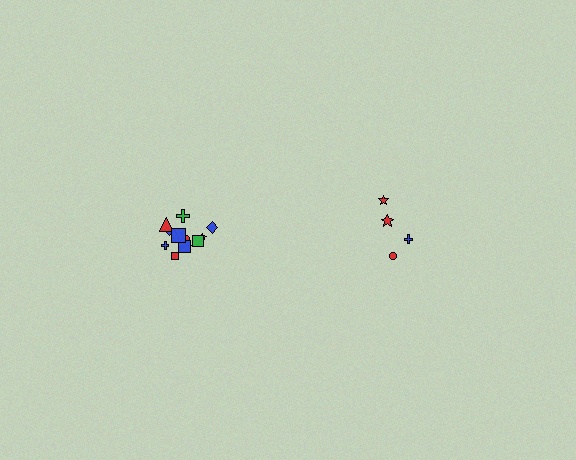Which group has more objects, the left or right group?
The left group.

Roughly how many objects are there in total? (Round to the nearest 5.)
Roughly 15 objects in total.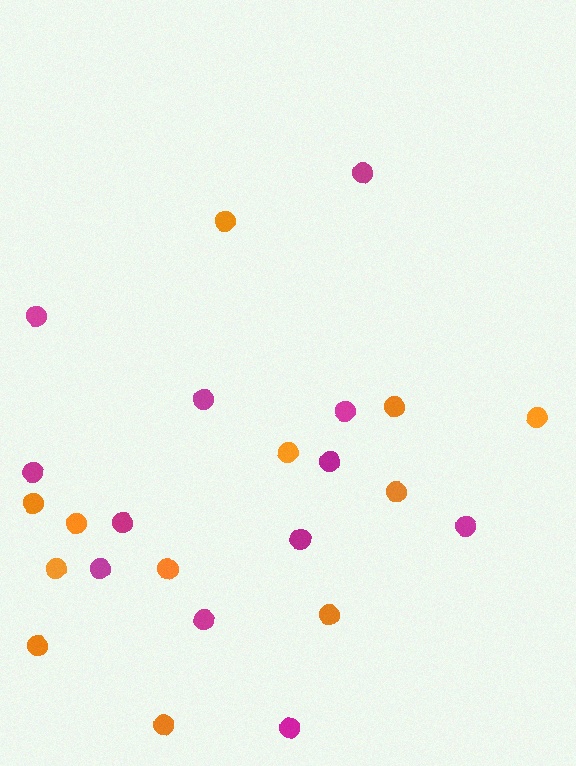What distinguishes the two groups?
There are 2 groups: one group of magenta circles (12) and one group of orange circles (12).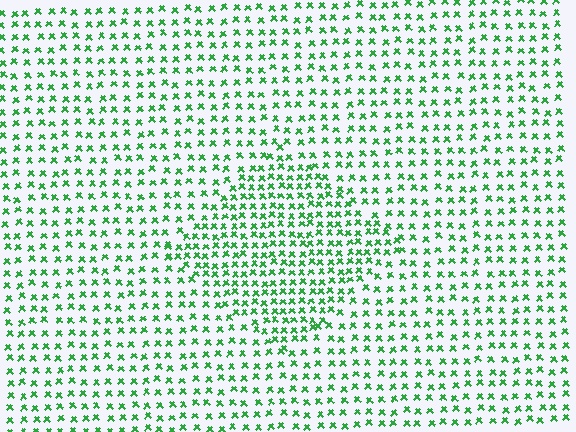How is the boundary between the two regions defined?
The boundary is defined by a change in element density (approximately 1.7x ratio). All elements are the same color, size, and shape.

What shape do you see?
I see a diamond.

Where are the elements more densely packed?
The elements are more densely packed inside the diamond boundary.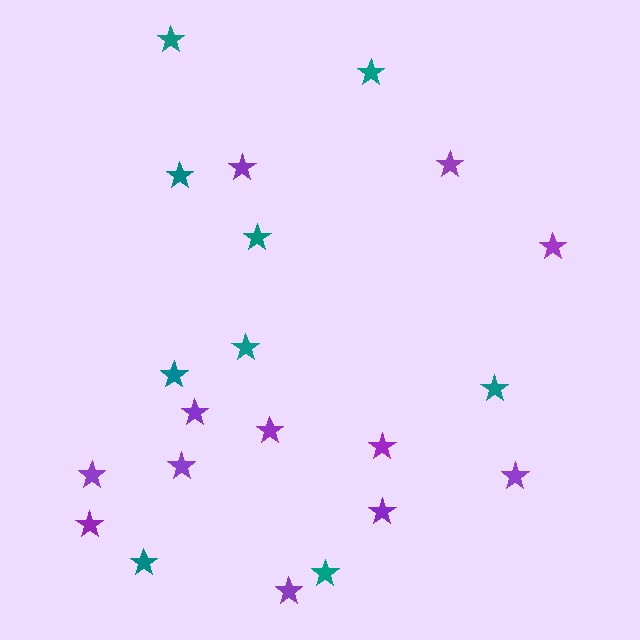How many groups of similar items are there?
There are 2 groups: one group of teal stars (9) and one group of purple stars (12).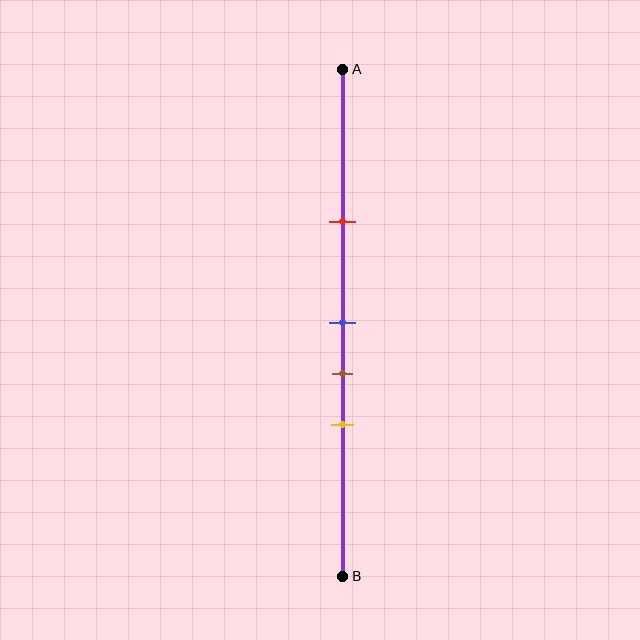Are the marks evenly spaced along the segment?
No, the marks are not evenly spaced.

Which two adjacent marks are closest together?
The blue and brown marks are the closest adjacent pair.